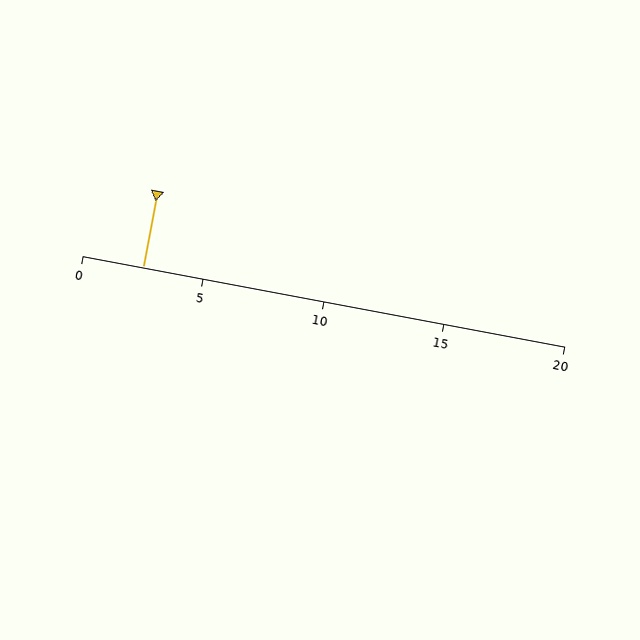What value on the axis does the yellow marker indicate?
The marker indicates approximately 2.5.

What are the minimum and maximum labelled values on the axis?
The axis runs from 0 to 20.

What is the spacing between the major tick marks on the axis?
The major ticks are spaced 5 apart.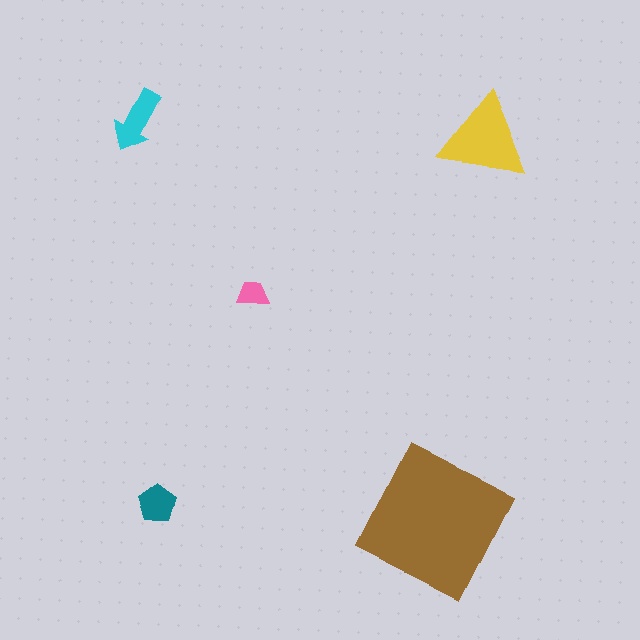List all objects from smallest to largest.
The pink trapezoid, the teal pentagon, the cyan arrow, the yellow triangle, the brown square.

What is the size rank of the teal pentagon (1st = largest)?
4th.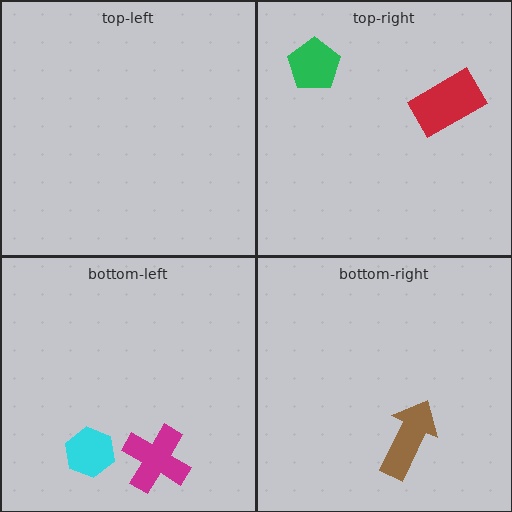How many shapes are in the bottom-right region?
1.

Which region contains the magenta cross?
The bottom-left region.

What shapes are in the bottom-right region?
The brown arrow.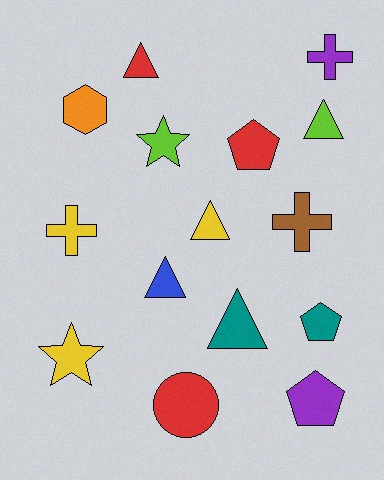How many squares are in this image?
There are no squares.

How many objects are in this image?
There are 15 objects.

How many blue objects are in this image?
There is 1 blue object.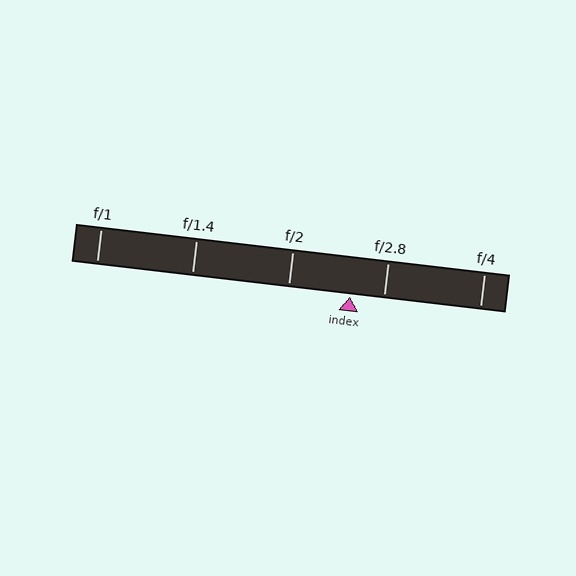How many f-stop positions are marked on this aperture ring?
There are 5 f-stop positions marked.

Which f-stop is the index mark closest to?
The index mark is closest to f/2.8.